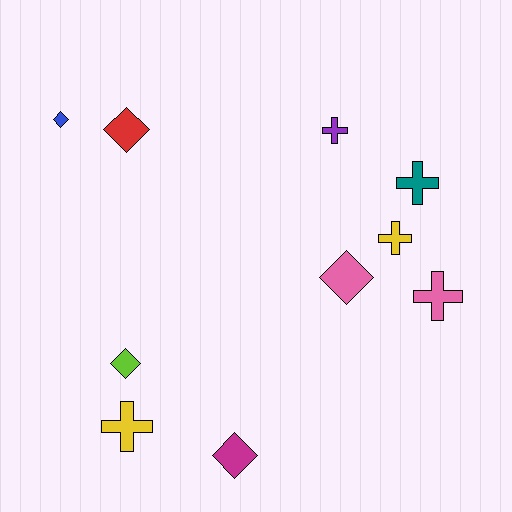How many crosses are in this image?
There are 5 crosses.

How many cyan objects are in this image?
There are no cyan objects.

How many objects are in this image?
There are 10 objects.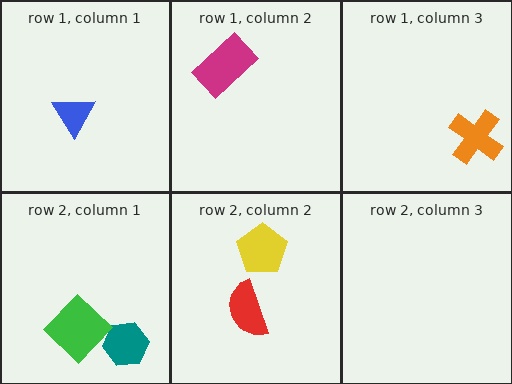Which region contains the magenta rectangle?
The row 1, column 2 region.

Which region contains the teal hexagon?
The row 2, column 1 region.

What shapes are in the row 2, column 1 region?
The teal hexagon, the green diamond.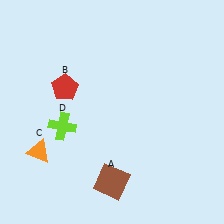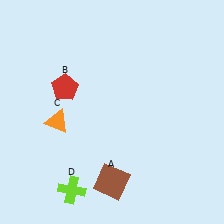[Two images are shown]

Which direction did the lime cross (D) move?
The lime cross (D) moved down.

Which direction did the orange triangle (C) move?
The orange triangle (C) moved up.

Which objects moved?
The objects that moved are: the orange triangle (C), the lime cross (D).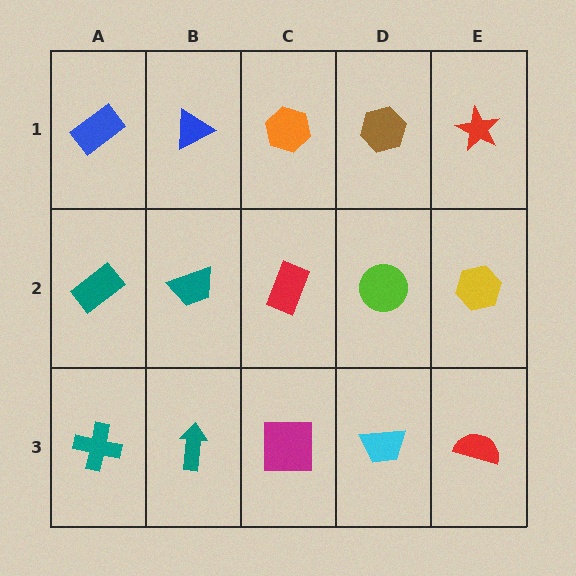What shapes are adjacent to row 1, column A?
A teal rectangle (row 2, column A), a blue triangle (row 1, column B).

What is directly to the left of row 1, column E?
A brown hexagon.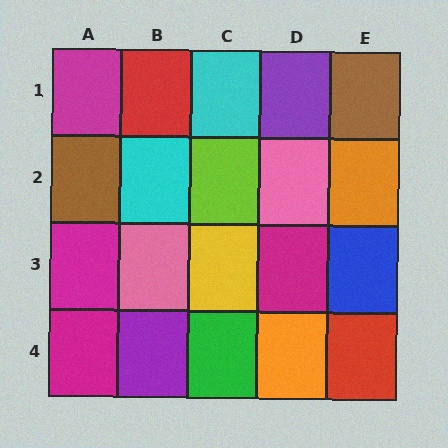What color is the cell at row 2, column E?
Orange.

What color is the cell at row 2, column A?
Brown.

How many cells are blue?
1 cell is blue.